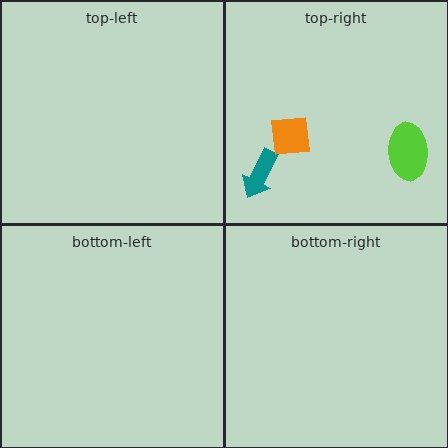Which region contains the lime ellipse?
The top-right region.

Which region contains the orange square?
The top-right region.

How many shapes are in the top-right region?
3.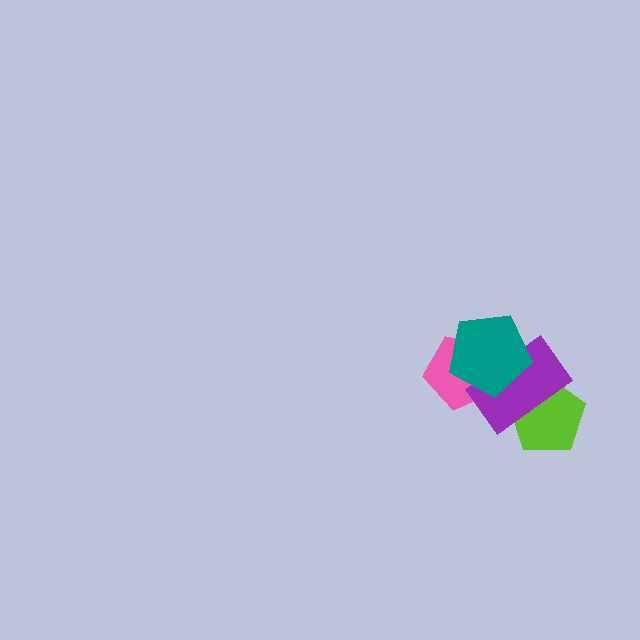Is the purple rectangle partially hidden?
Yes, it is partially covered by another shape.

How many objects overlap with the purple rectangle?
3 objects overlap with the purple rectangle.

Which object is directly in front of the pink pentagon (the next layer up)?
The purple rectangle is directly in front of the pink pentagon.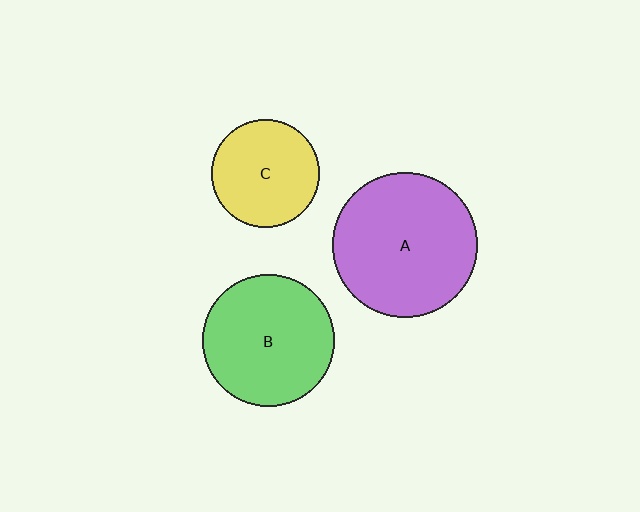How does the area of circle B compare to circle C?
Approximately 1.5 times.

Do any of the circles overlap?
No, none of the circles overlap.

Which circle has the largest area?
Circle A (purple).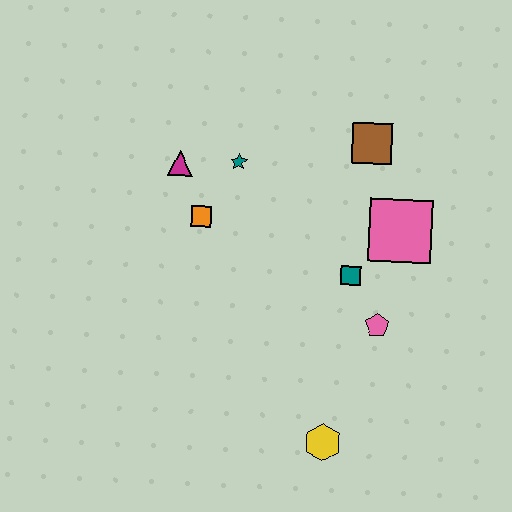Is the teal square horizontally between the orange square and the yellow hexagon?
No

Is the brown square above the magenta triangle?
Yes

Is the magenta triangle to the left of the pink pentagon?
Yes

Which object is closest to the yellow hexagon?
The pink pentagon is closest to the yellow hexagon.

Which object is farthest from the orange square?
The yellow hexagon is farthest from the orange square.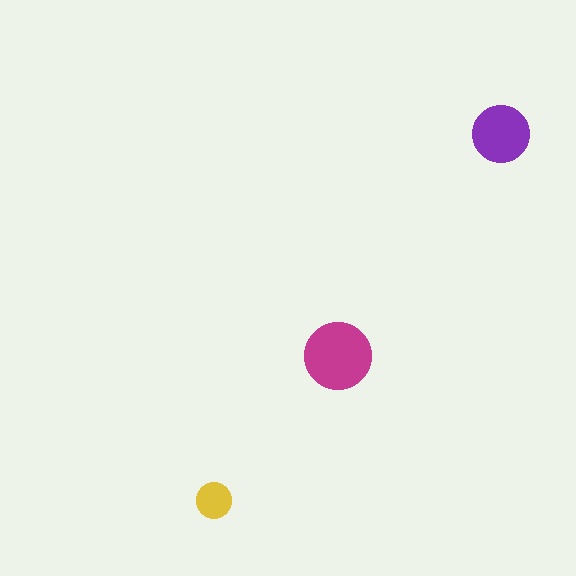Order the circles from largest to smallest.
the magenta one, the purple one, the yellow one.